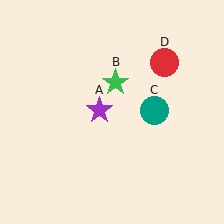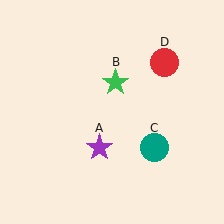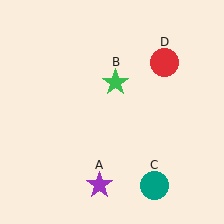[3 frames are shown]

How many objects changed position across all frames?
2 objects changed position: purple star (object A), teal circle (object C).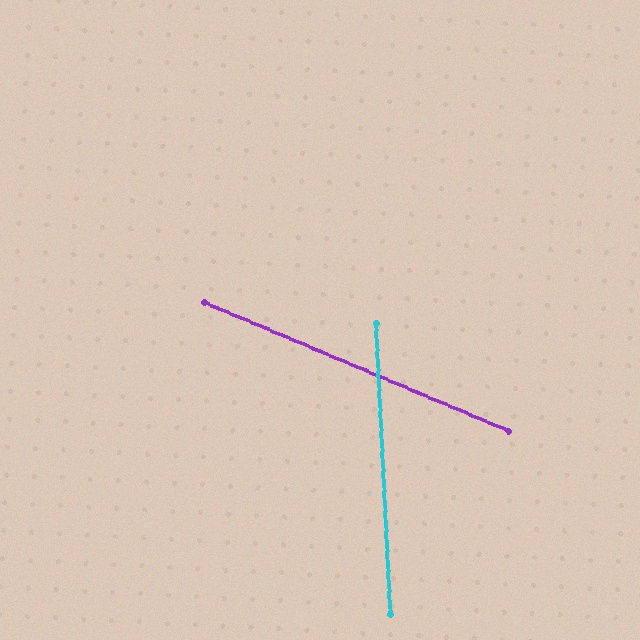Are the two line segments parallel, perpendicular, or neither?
Neither parallel nor perpendicular — they differ by about 64°.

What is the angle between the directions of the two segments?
Approximately 64 degrees.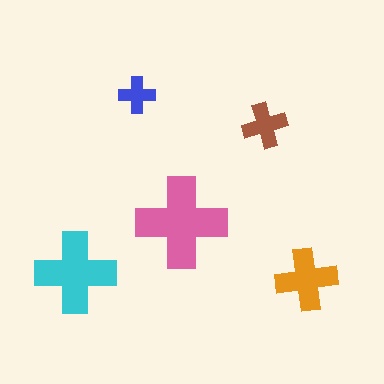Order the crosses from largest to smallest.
the pink one, the cyan one, the orange one, the brown one, the blue one.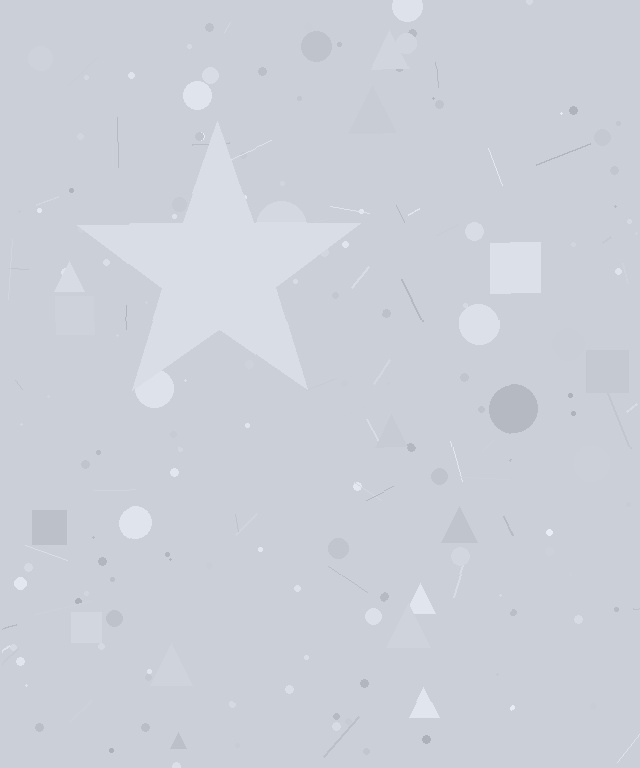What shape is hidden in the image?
A star is hidden in the image.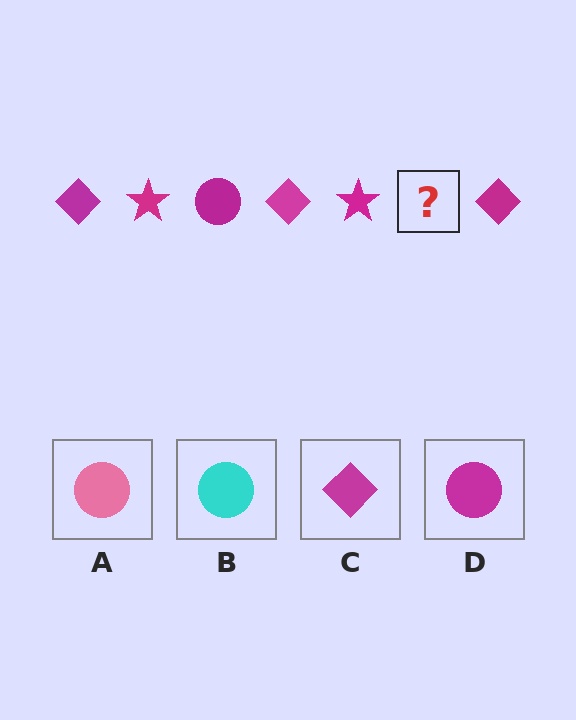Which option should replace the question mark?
Option D.